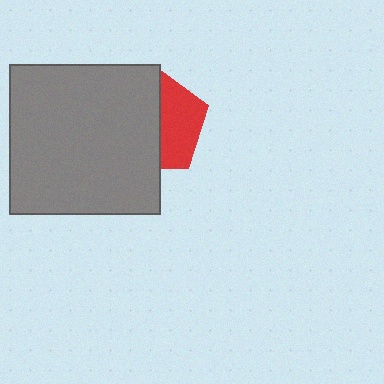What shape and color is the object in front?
The object in front is a gray square.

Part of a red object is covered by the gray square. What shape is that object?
It is a pentagon.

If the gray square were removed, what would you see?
You would see the complete red pentagon.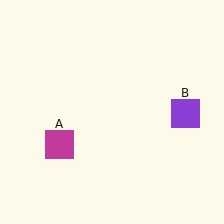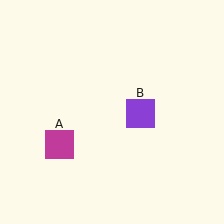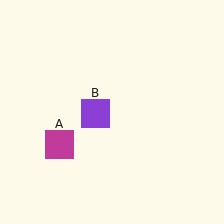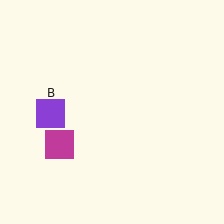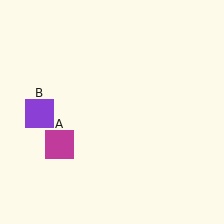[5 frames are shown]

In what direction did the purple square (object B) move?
The purple square (object B) moved left.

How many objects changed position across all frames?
1 object changed position: purple square (object B).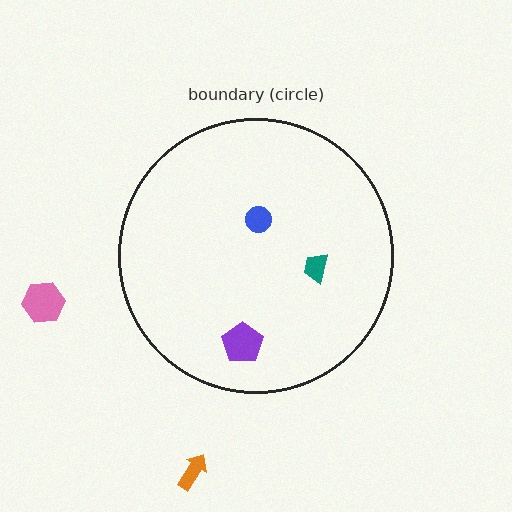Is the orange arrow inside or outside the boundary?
Outside.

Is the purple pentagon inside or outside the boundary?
Inside.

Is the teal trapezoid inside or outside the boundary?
Inside.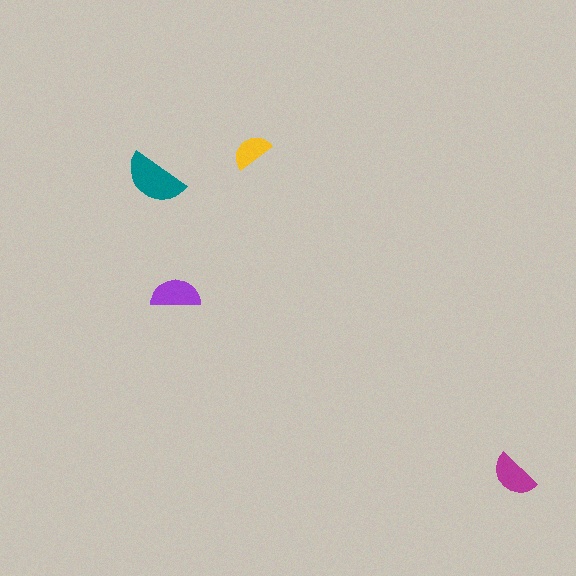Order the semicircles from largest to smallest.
the teal one, the purple one, the magenta one, the yellow one.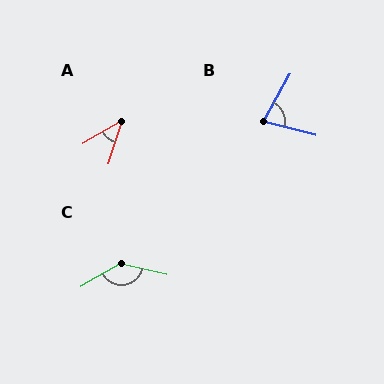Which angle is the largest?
C, at approximately 137 degrees.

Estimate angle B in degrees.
Approximately 76 degrees.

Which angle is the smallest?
A, at approximately 42 degrees.